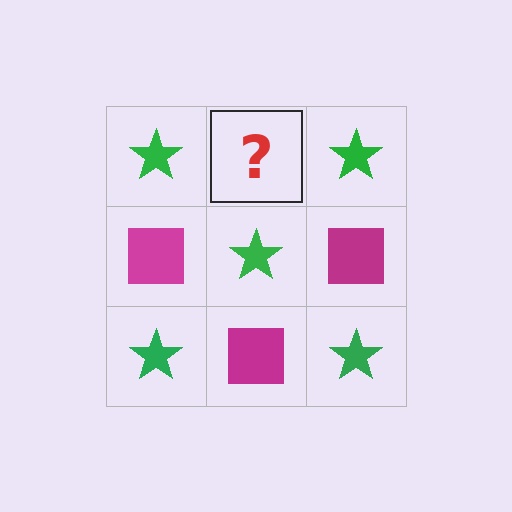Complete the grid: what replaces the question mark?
The question mark should be replaced with a magenta square.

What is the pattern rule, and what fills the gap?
The rule is that it alternates green star and magenta square in a checkerboard pattern. The gap should be filled with a magenta square.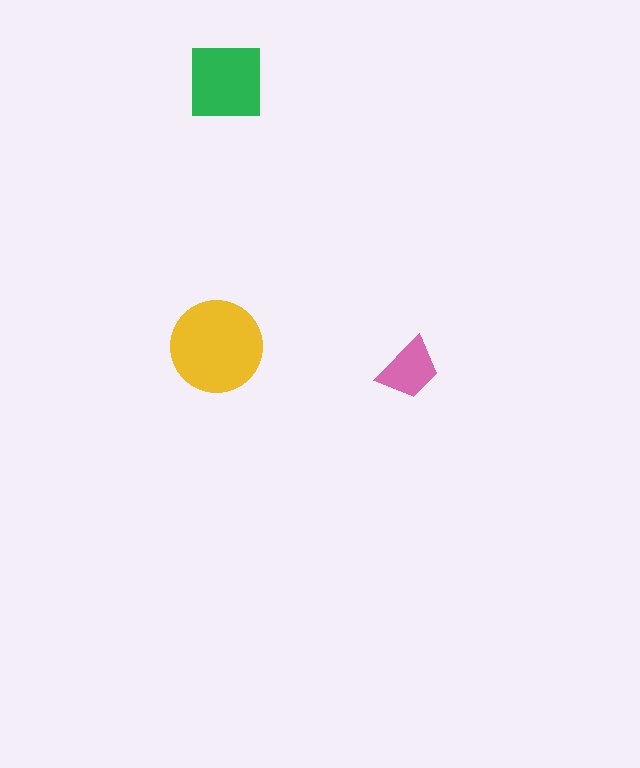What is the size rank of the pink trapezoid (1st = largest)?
3rd.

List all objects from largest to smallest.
The yellow circle, the green square, the pink trapezoid.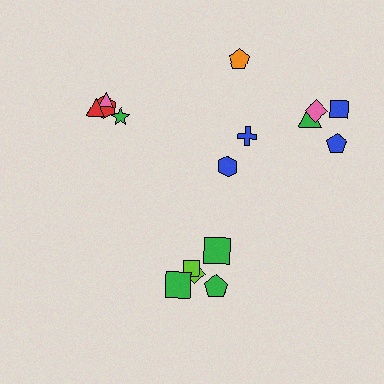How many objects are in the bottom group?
There are 5 objects.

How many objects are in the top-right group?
There are 7 objects.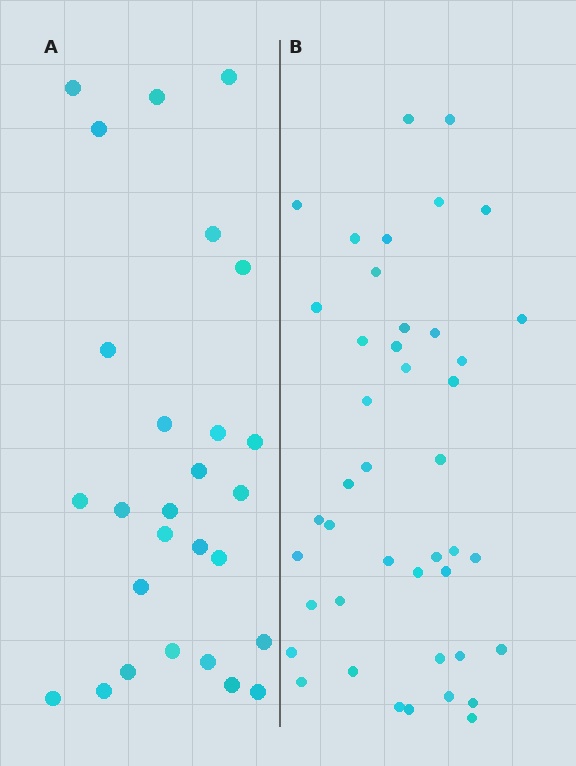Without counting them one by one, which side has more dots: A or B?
Region B (the right region) has more dots.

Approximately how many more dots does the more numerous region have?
Region B has approximately 15 more dots than region A.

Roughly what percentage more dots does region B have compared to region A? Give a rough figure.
About 60% more.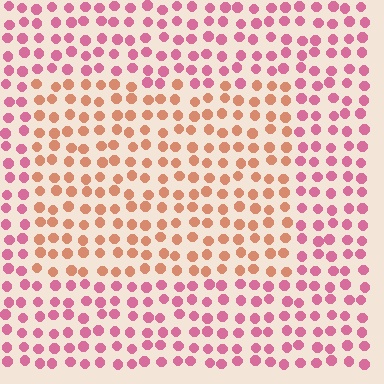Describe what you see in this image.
The image is filled with small pink elements in a uniform arrangement. A rectangle-shaped region is visible where the elements are tinted to a slightly different hue, forming a subtle color boundary.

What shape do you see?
I see a rectangle.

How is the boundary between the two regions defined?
The boundary is defined purely by a slight shift in hue (about 43 degrees). Spacing, size, and orientation are identical on both sides.